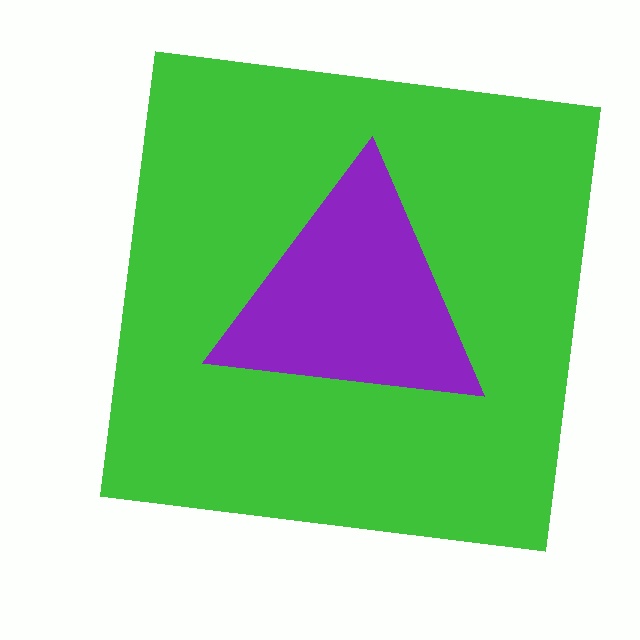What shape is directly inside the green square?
The purple triangle.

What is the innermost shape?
The purple triangle.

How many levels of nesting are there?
2.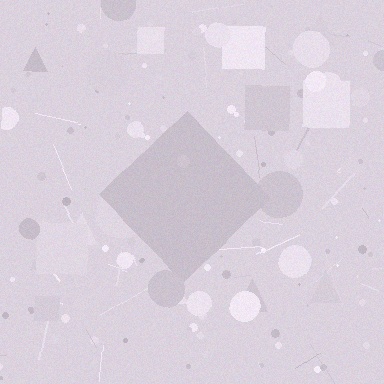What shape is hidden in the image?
A diamond is hidden in the image.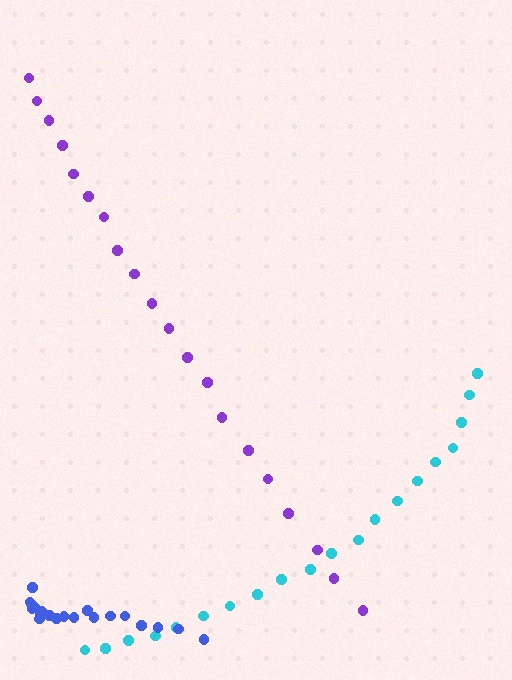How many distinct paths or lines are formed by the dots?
There are 3 distinct paths.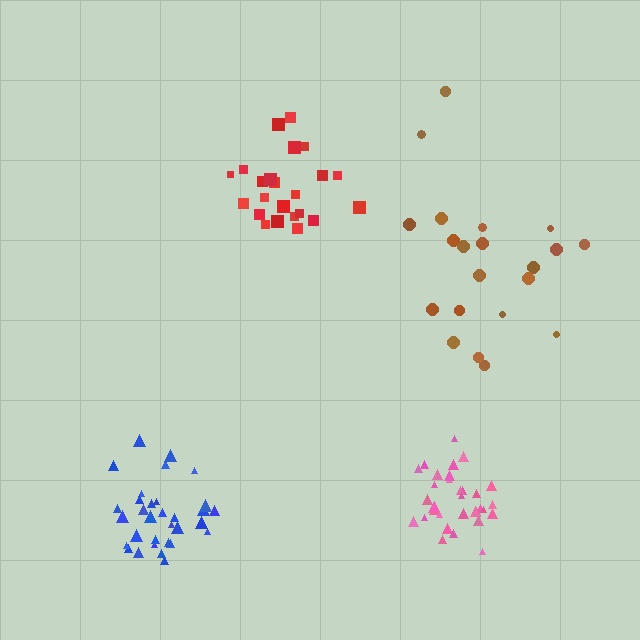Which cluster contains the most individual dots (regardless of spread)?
Pink (33).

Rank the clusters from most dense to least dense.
pink, blue, red, brown.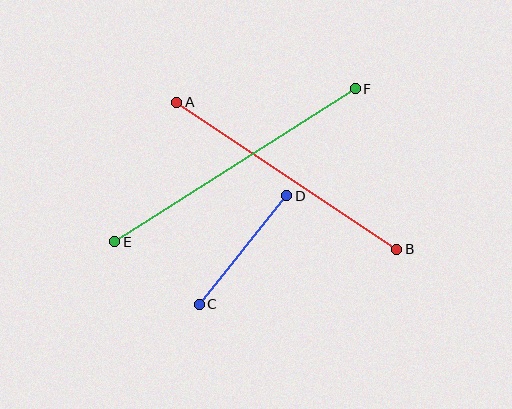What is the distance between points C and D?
The distance is approximately 139 pixels.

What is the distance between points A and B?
The distance is approximately 264 pixels.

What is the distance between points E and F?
The distance is approximately 285 pixels.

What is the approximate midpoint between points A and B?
The midpoint is at approximately (287, 176) pixels.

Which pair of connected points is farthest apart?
Points E and F are farthest apart.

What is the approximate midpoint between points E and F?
The midpoint is at approximately (235, 165) pixels.